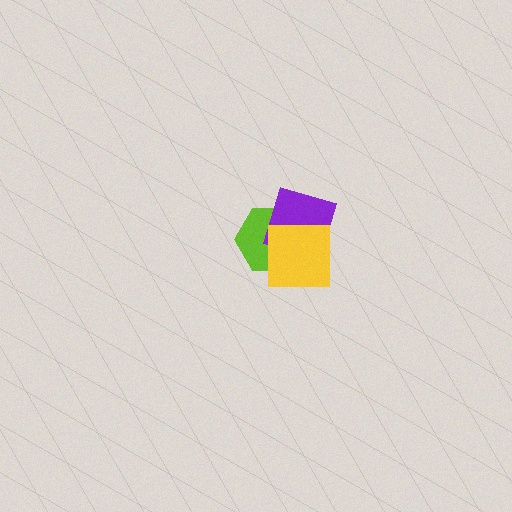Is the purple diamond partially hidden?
Yes, it is partially covered by another shape.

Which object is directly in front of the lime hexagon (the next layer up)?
The purple diamond is directly in front of the lime hexagon.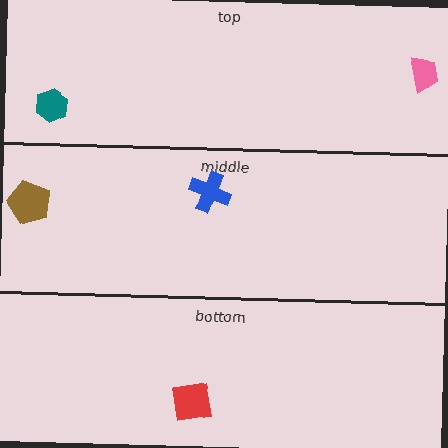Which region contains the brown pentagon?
The middle region.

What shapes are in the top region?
The teal hexagon, the pink trapezoid.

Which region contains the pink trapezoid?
The top region.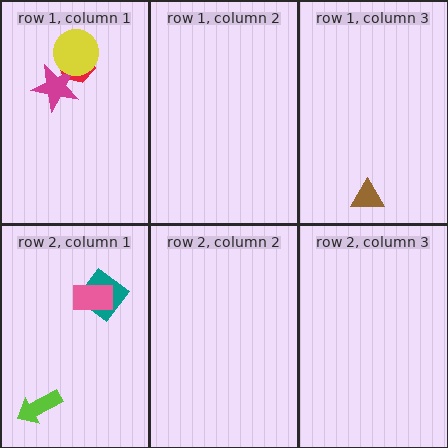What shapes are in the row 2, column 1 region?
The lime arrow, the teal diamond, the pink rectangle.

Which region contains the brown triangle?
The row 1, column 3 region.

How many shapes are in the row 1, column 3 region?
1.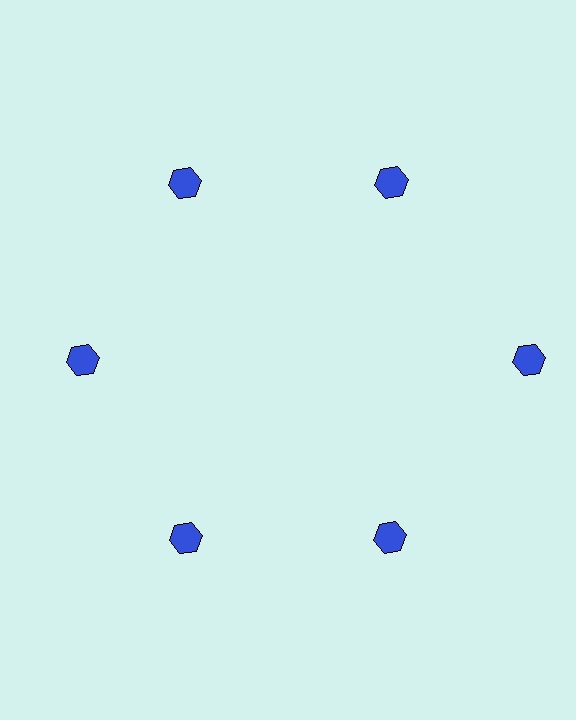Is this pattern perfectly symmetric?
No. The 6 blue hexagons are arranged in a ring, but one element near the 3 o'clock position is pushed outward from the center, breaking the 6-fold rotational symmetry.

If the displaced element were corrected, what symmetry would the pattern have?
It would have 6-fold rotational symmetry — the pattern would map onto itself every 60 degrees.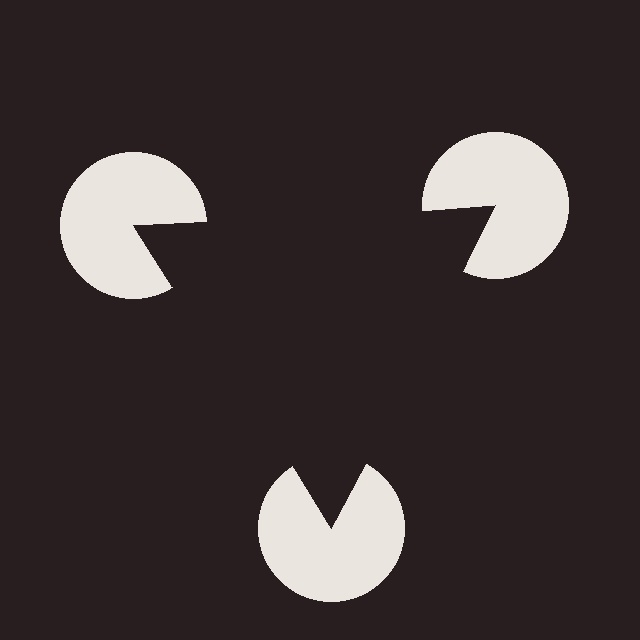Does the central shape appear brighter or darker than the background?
It typically appears slightly darker than the background, even though no actual brightness change is drawn.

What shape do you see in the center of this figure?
An illusory triangle — its edges are inferred from the aligned wedge cuts in the pac-man discs, not physically drawn.